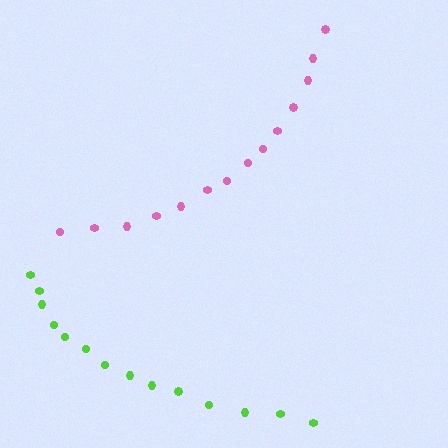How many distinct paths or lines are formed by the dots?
There are 2 distinct paths.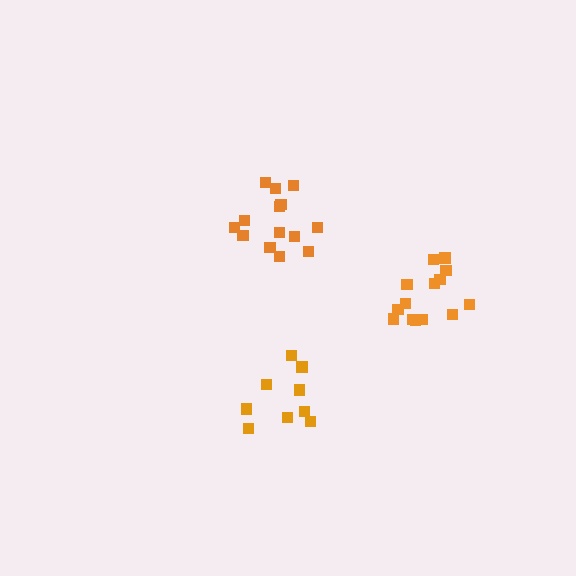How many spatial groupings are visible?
There are 3 spatial groupings.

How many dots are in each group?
Group 1: 14 dots, Group 2: 14 dots, Group 3: 9 dots (37 total).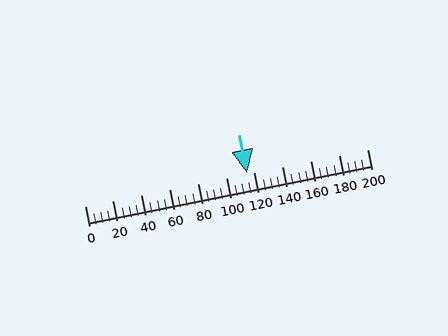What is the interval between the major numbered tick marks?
The major tick marks are spaced 20 units apart.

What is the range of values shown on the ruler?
The ruler shows values from 0 to 200.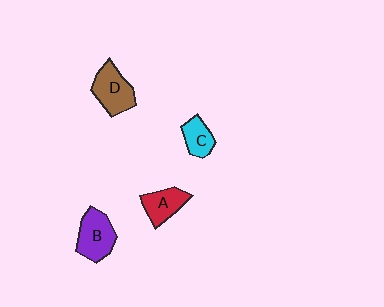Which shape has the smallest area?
Shape C (cyan).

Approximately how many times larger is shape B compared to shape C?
Approximately 1.6 times.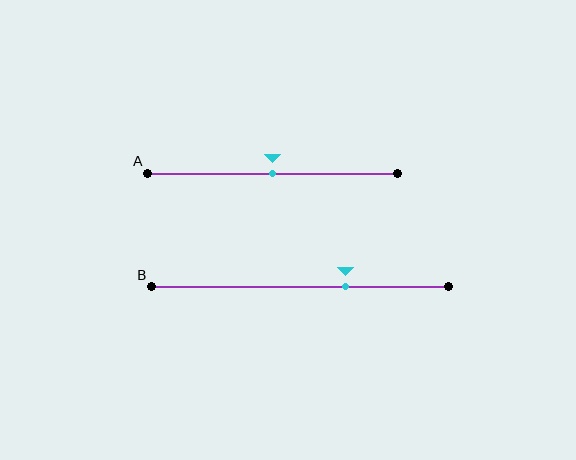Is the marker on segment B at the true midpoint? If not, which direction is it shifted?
No, the marker on segment B is shifted to the right by about 16% of the segment length.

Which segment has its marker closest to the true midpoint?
Segment A has its marker closest to the true midpoint.